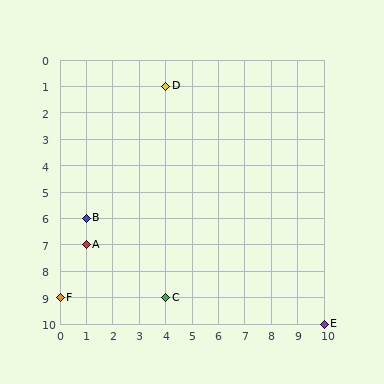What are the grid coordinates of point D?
Point D is at grid coordinates (4, 1).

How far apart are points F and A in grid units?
Points F and A are 1 column and 2 rows apart (about 2.2 grid units diagonally).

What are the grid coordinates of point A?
Point A is at grid coordinates (1, 7).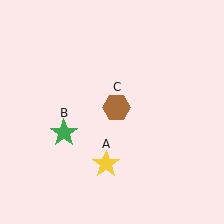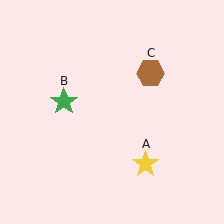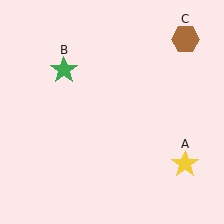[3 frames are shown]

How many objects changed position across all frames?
3 objects changed position: yellow star (object A), green star (object B), brown hexagon (object C).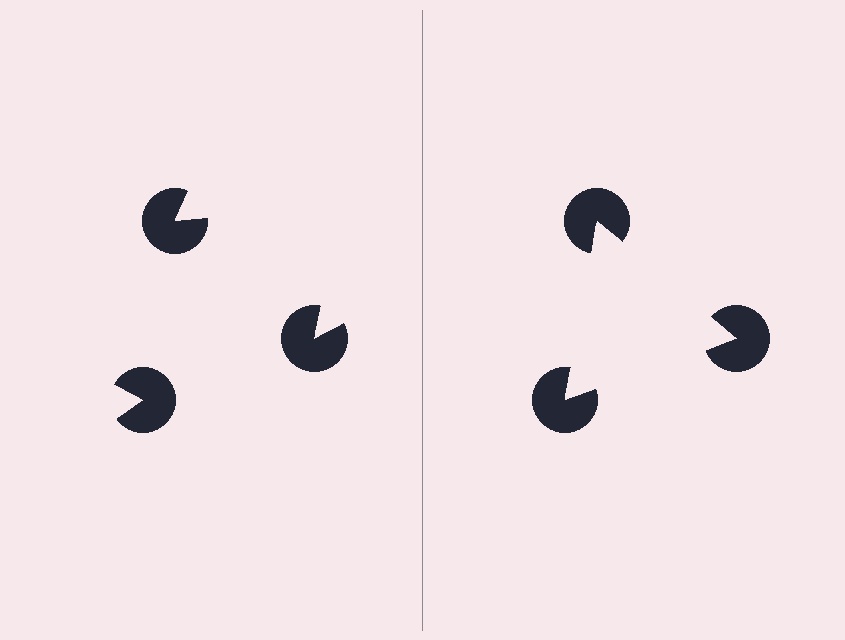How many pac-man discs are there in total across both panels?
6 — 3 on each side.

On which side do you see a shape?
An illusory triangle appears on the right side. On the left side the wedge cuts are rotated, so no coherent shape forms.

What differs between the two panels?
The pac-man discs are positioned identically on both sides; only the wedge orientations differ. On the right they align to a triangle; on the left they are misaligned.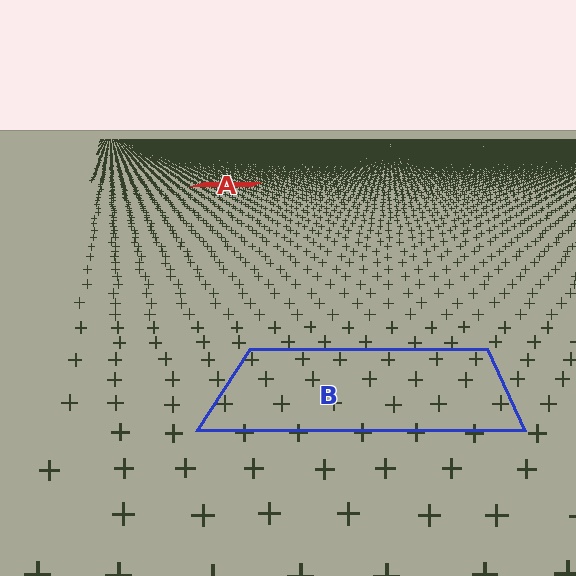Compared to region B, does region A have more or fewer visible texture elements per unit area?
Region A has more texture elements per unit area — they are packed more densely because it is farther away.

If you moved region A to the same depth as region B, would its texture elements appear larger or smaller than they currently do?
They would appear larger. At a closer depth, the same texture elements are projected at a bigger on-screen size.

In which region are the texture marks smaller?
The texture marks are smaller in region A, because it is farther away.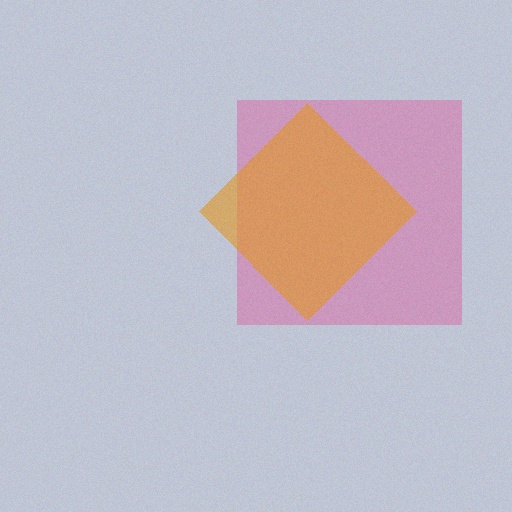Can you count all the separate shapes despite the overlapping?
Yes, there are 2 separate shapes.